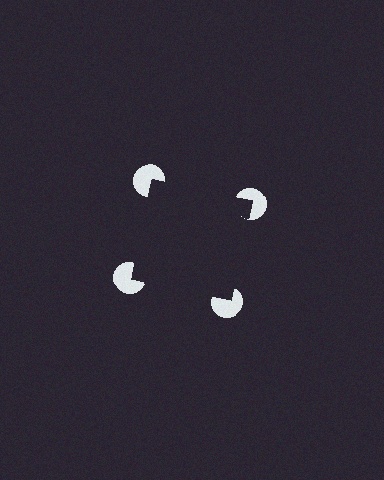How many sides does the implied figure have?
4 sides.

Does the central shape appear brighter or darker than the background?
It typically appears slightly darker than the background, even though no actual brightness change is drawn.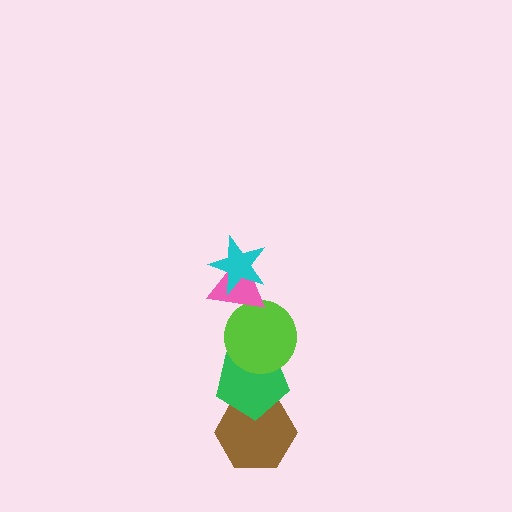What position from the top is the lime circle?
The lime circle is 3rd from the top.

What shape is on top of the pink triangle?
The cyan star is on top of the pink triangle.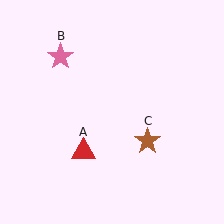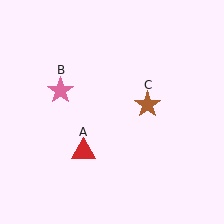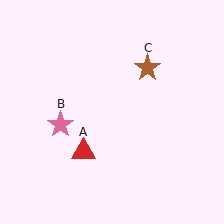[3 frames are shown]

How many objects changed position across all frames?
2 objects changed position: pink star (object B), brown star (object C).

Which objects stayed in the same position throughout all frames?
Red triangle (object A) remained stationary.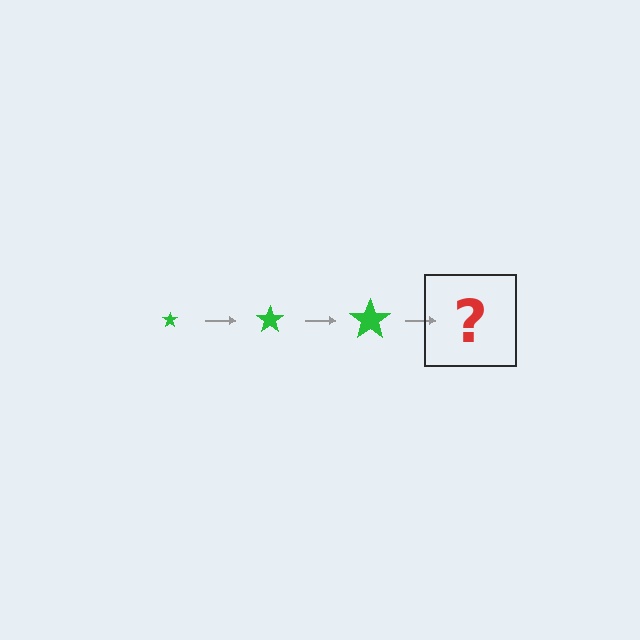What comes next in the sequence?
The next element should be a green star, larger than the previous one.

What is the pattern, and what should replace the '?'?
The pattern is that the star gets progressively larger each step. The '?' should be a green star, larger than the previous one.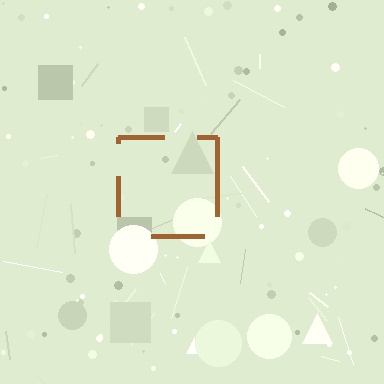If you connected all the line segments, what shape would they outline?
They would outline a square.